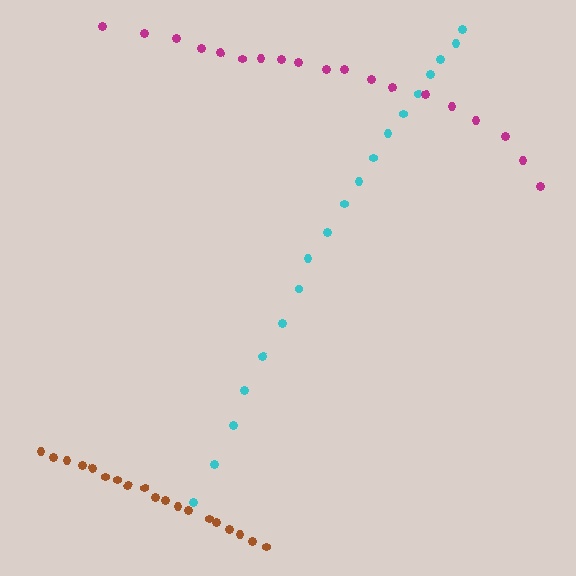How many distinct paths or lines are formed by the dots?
There are 3 distinct paths.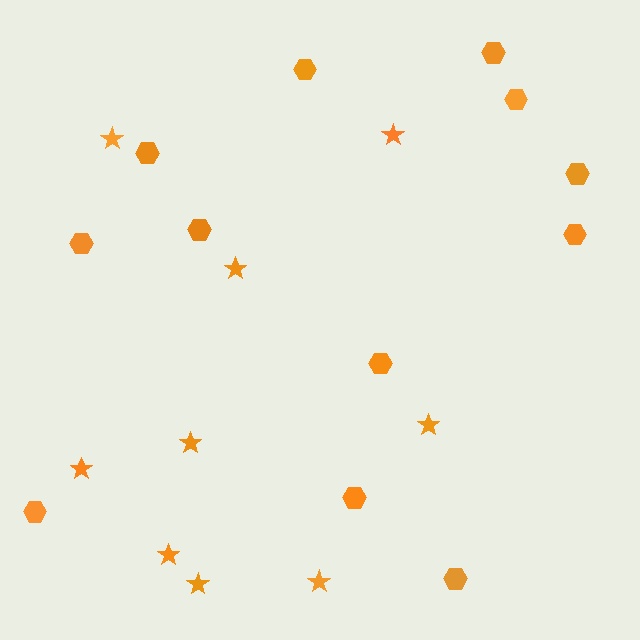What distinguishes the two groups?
There are 2 groups: one group of hexagons (12) and one group of stars (9).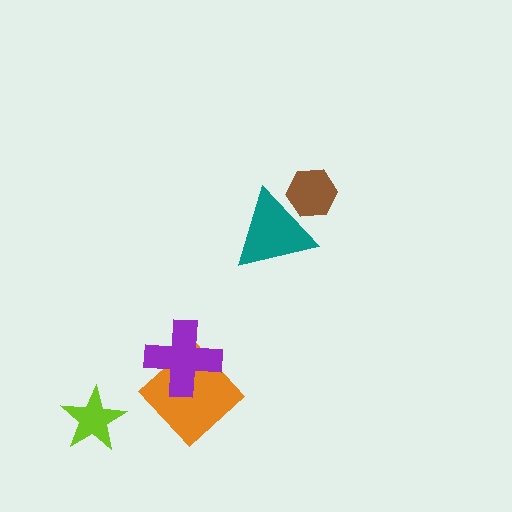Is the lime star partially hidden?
No, no other shape covers it.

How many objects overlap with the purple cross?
1 object overlaps with the purple cross.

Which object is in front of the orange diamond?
The purple cross is in front of the orange diamond.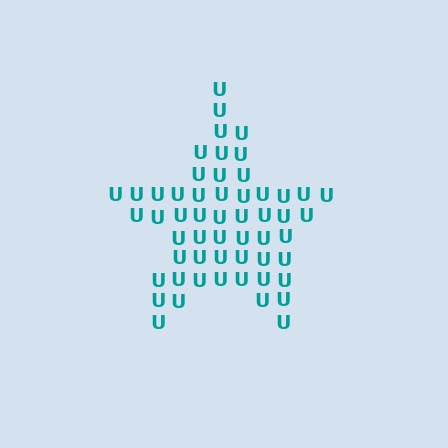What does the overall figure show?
The overall figure shows a star.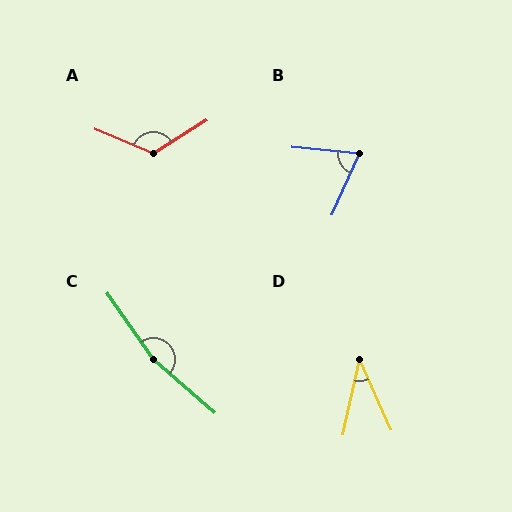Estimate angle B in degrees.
Approximately 71 degrees.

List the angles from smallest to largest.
D (36°), B (71°), A (125°), C (166°).